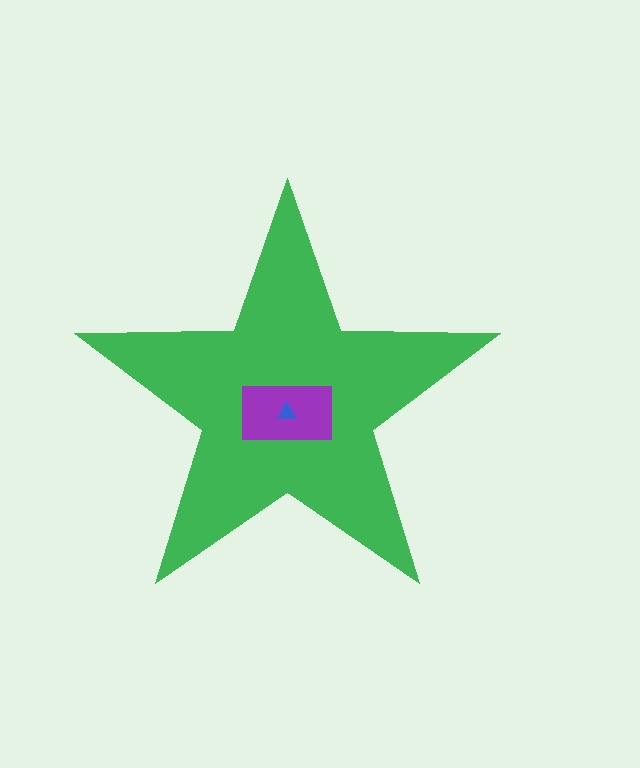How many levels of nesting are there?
3.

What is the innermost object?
The blue triangle.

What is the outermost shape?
The green star.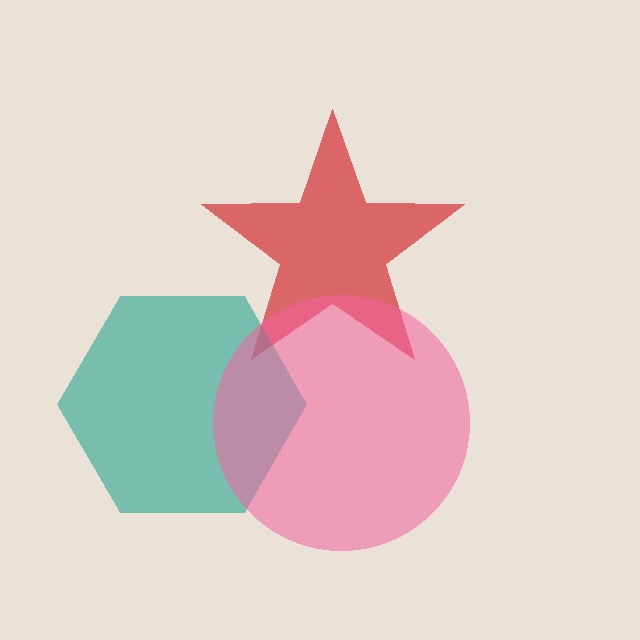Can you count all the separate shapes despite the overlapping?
Yes, there are 3 separate shapes.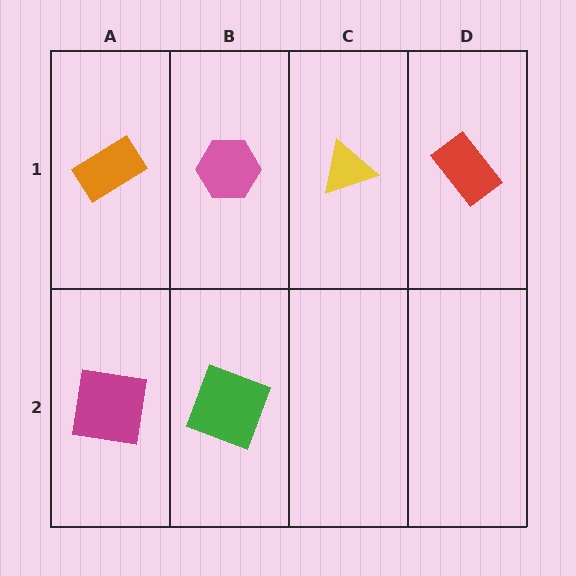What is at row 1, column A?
An orange rectangle.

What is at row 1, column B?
A pink hexagon.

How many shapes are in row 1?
4 shapes.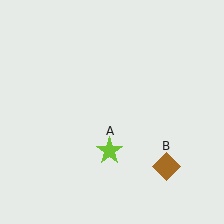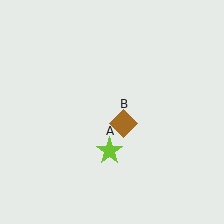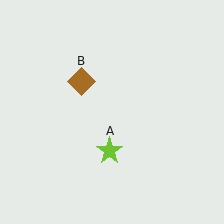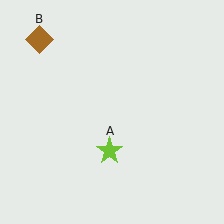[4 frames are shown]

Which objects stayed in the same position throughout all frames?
Lime star (object A) remained stationary.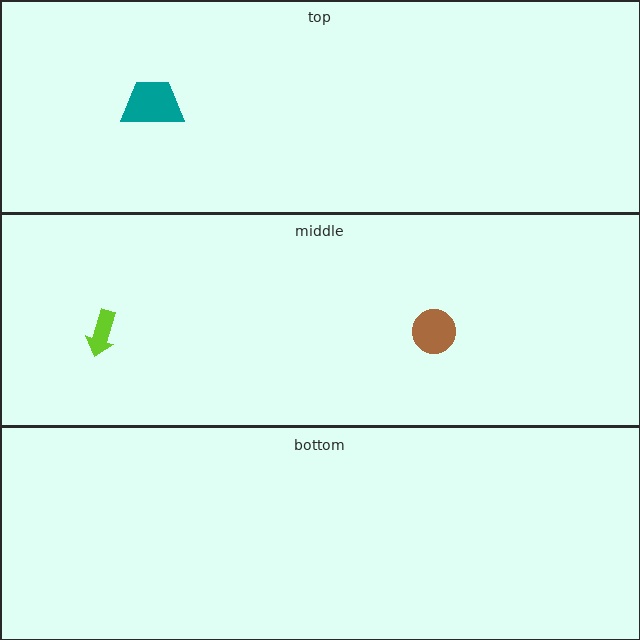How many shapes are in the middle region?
2.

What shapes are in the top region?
The teal trapezoid.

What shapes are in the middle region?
The lime arrow, the brown circle.